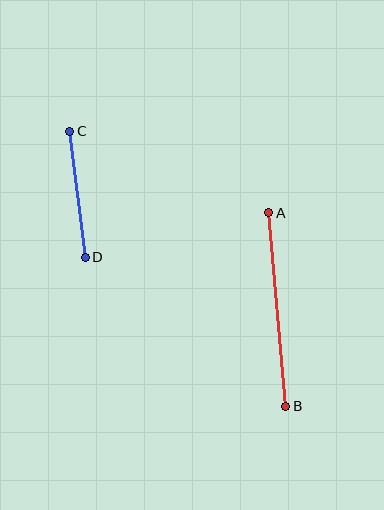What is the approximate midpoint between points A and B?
The midpoint is at approximately (277, 309) pixels.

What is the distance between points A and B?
The distance is approximately 194 pixels.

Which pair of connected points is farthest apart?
Points A and B are farthest apart.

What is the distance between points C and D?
The distance is approximately 127 pixels.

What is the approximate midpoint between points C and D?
The midpoint is at approximately (78, 194) pixels.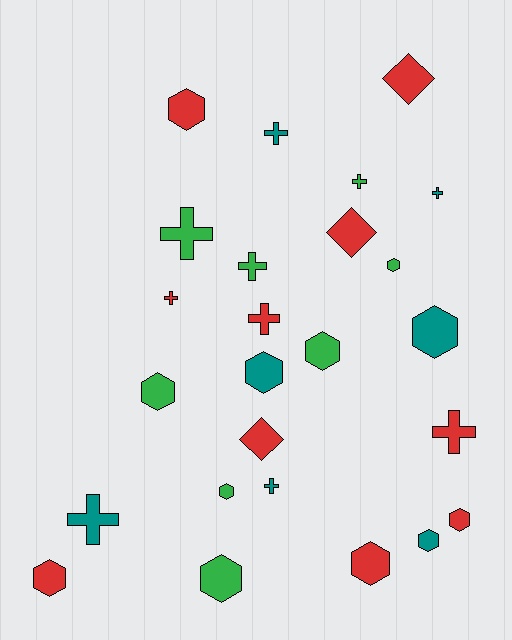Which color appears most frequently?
Red, with 10 objects.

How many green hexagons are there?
There are 5 green hexagons.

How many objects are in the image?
There are 25 objects.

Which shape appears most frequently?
Hexagon, with 12 objects.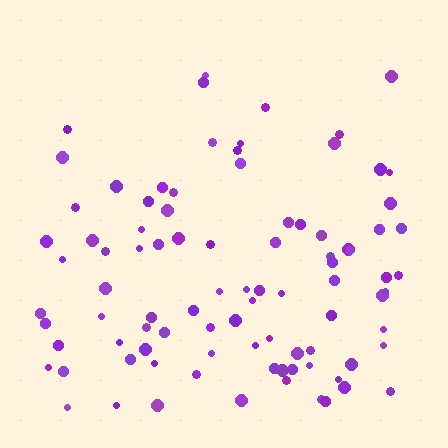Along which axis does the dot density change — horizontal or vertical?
Vertical.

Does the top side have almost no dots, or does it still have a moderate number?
Still a moderate number, just noticeably fewer than the bottom.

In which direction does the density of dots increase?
From top to bottom, with the bottom side densest.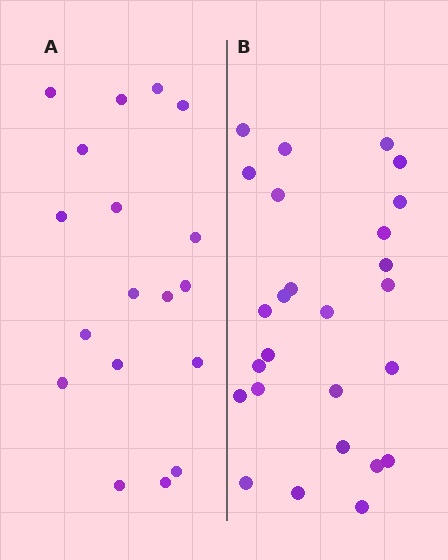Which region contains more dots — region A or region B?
Region B (the right region) has more dots.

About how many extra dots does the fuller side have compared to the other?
Region B has roughly 8 or so more dots than region A.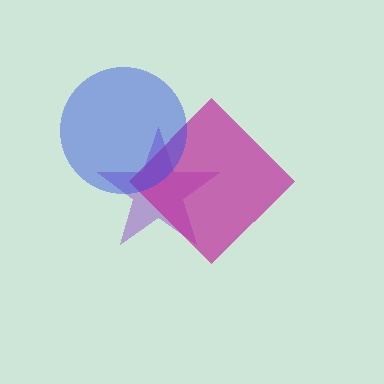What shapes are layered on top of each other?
The layered shapes are: a purple star, a magenta diamond, a blue circle.